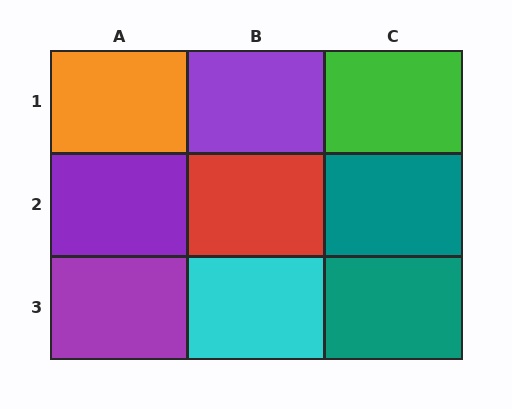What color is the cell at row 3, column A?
Purple.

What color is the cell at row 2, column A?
Purple.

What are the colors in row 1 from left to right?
Orange, purple, green.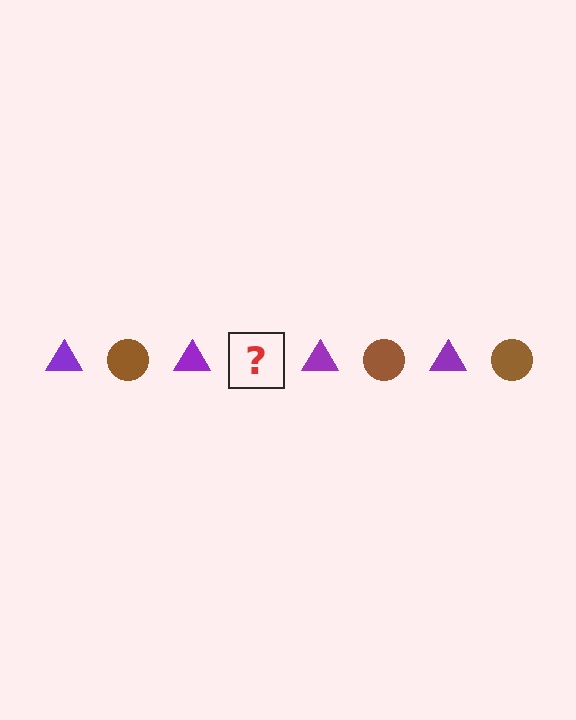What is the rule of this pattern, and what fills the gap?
The rule is that the pattern alternates between purple triangle and brown circle. The gap should be filled with a brown circle.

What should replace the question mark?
The question mark should be replaced with a brown circle.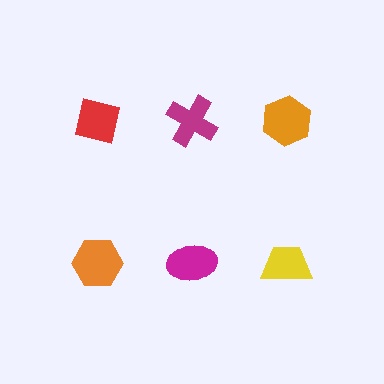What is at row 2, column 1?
An orange hexagon.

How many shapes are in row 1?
3 shapes.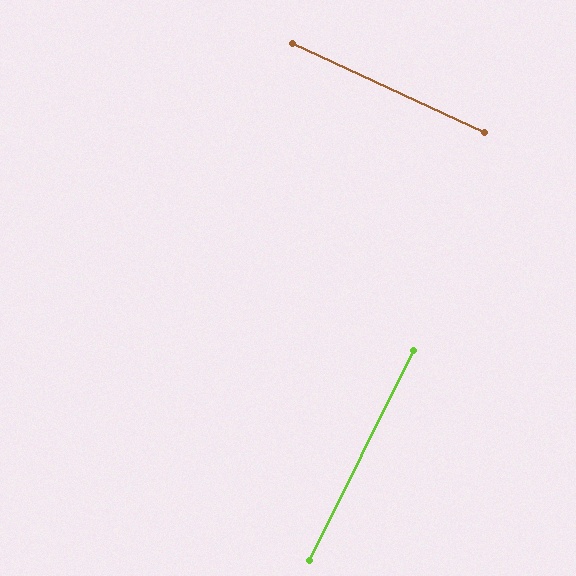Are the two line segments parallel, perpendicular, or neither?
Perpendicular — they meet at approximately 89°.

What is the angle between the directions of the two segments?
Approximately 89 degrees.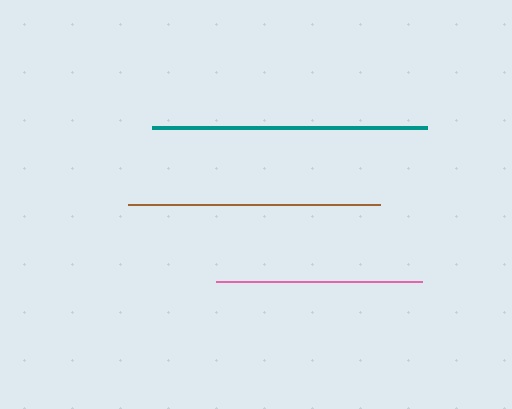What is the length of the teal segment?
The teal segment is approximately 275 pixels long.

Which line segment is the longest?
The teal line is the longest at approximately 275 pixels.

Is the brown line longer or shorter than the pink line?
The brown line is longer than the pink line.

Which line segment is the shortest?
The pink line is the shortest at approximately 206 pixels.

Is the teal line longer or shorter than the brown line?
The teal line is longer than the brown line.